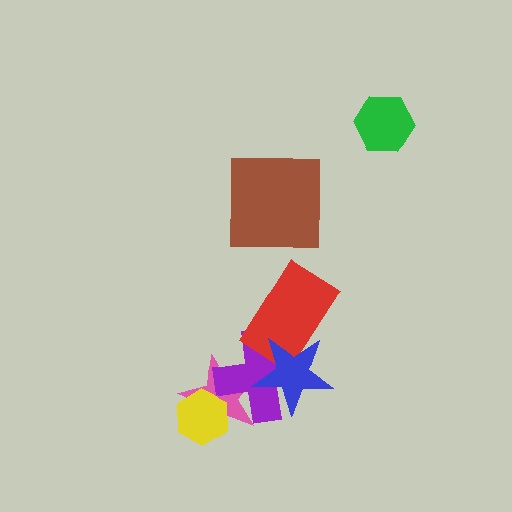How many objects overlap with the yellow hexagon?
1 object overlaps with the yellow hexagon.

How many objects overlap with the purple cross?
3 objects overlap with the purple cross.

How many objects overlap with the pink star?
3 objects overlap with the pink star.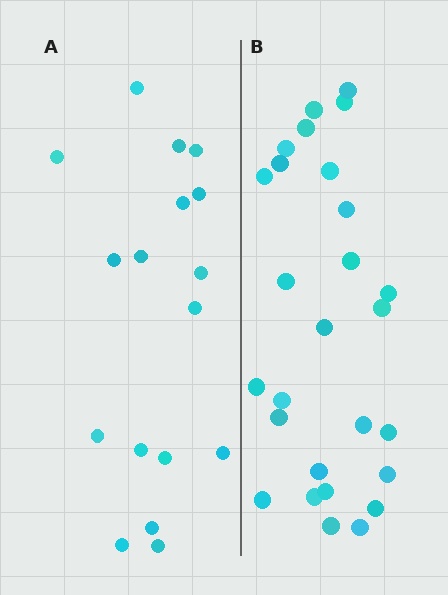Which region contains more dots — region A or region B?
Region B (the right region) has more dots.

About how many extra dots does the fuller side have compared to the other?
Region B has roughly 10 or so more dots than region A.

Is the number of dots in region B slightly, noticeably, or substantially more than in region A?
Region B has substantially more. The ratio is roughly 1.6 to 1.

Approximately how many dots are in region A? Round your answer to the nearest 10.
About 20 dots. (The exact count is 17, which rounds to 20.)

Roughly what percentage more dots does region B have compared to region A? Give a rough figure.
About 60% more.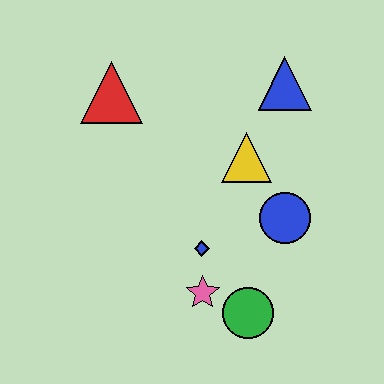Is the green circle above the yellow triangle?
No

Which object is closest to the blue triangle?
The yellow triangle is closest to the blue triangle.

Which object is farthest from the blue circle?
The red triangle is farthest from the blue circle.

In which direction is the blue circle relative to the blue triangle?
The blue circle is below the blue triangle.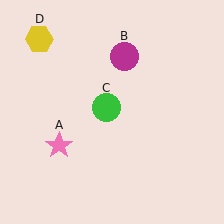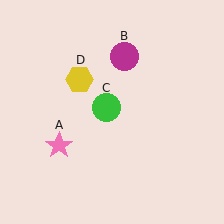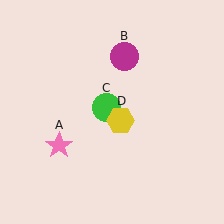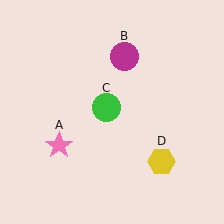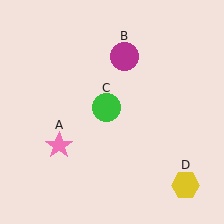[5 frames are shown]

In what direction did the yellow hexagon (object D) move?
The yellow hexagon (object D) moved down and to the right.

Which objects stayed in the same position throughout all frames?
Pink star (object A) and magenta circle (object B) and green circle (object C) remained stationary.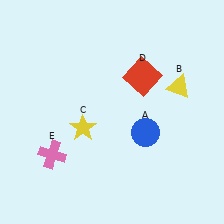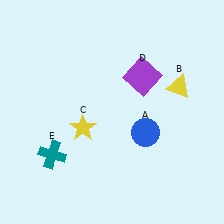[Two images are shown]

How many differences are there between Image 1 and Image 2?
There are 2 differences between the two images.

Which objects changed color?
D changed from red to purple. E changed from pink to teal.